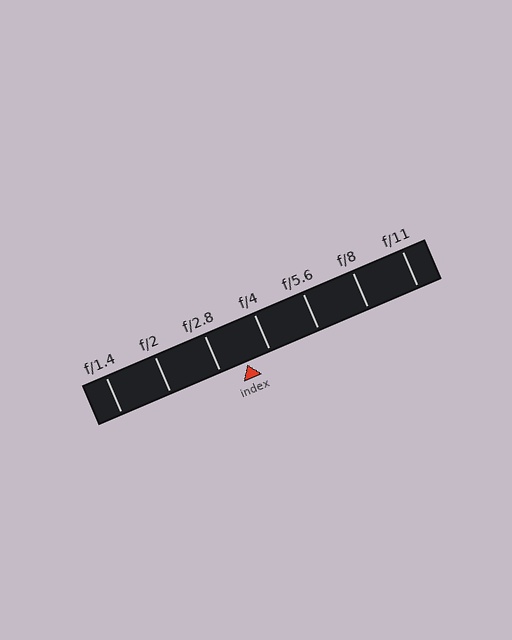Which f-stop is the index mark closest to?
The index mark is closest to f/4.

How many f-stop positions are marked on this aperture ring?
There are 7 f-stop positions marked.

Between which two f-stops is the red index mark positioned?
The index mark is between f/2.8 and f/4.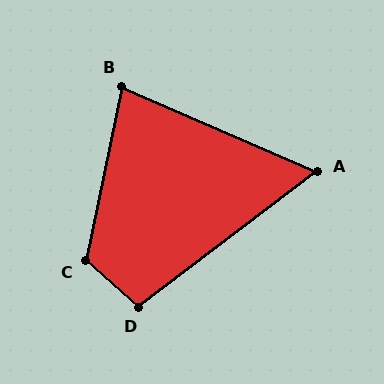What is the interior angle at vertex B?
Approximately 78 degrees (acute).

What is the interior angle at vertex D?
Approximately 102 degrees (obtuse).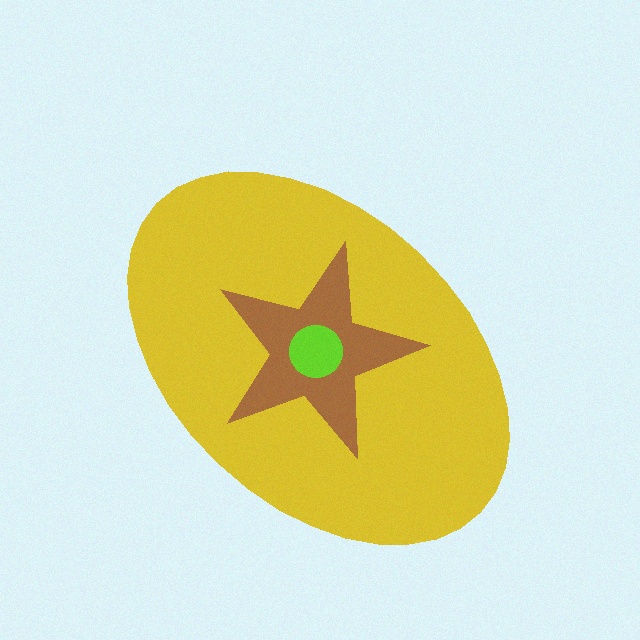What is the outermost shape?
The yellow ellipse.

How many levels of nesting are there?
3.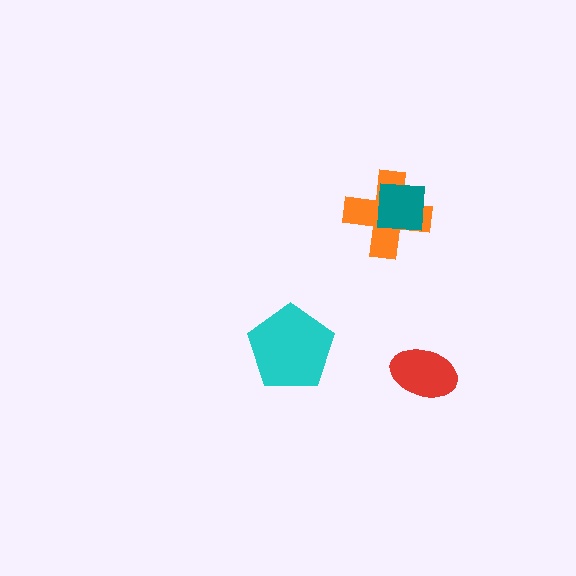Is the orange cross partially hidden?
Yes, it is partially covered by another shape.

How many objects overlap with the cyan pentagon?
0 objects overlap with the cyan pentagon.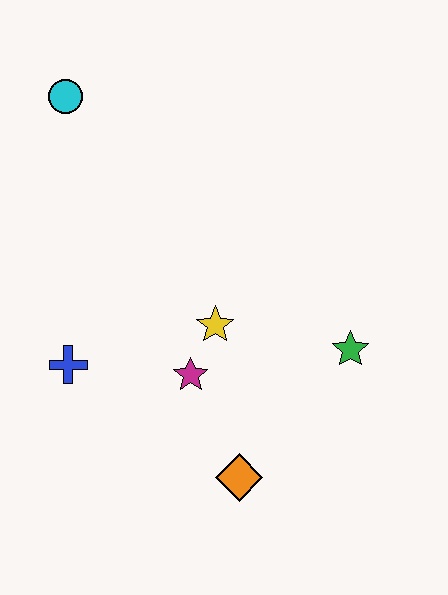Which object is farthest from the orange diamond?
The cyan circle is farthest from the orange diamond.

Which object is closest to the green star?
The yellow star is closest to the green star.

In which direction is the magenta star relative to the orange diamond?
The magenta star is above the orange diamond.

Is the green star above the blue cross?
Yes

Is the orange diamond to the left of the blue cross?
No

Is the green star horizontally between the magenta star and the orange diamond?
No